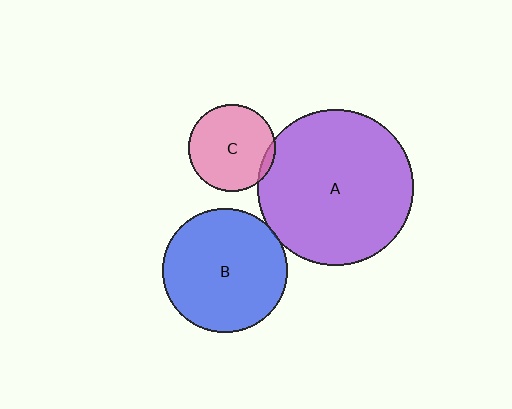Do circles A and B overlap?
Yes.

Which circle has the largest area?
Circle A (purple).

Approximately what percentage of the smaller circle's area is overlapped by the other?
Approximately 5%.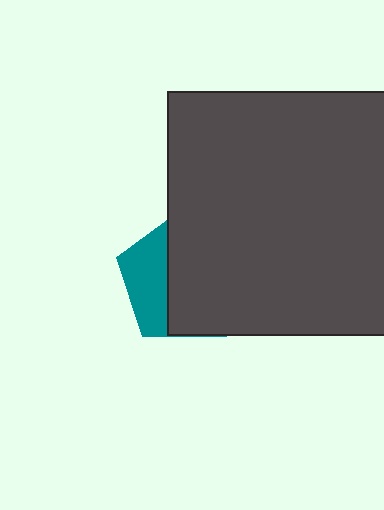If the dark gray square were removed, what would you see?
You would see the complete teal pentagon.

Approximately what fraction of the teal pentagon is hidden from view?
Roughly 66% of the teal pentagon is hidden behind the dark gray square.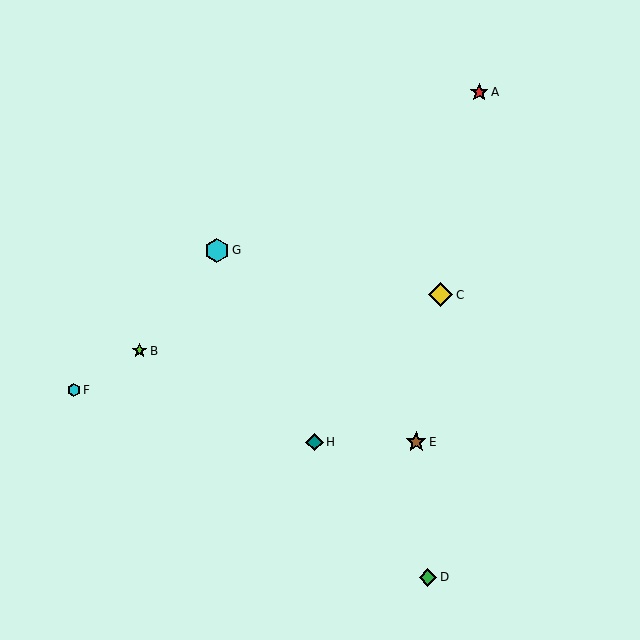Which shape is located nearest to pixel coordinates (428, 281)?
The yellow diamond (labeled C) at (441, 295) is nearest to that location.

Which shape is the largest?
The cyan hexagon (labeled G) is the largest.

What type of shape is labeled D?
Shape D is a green diamond.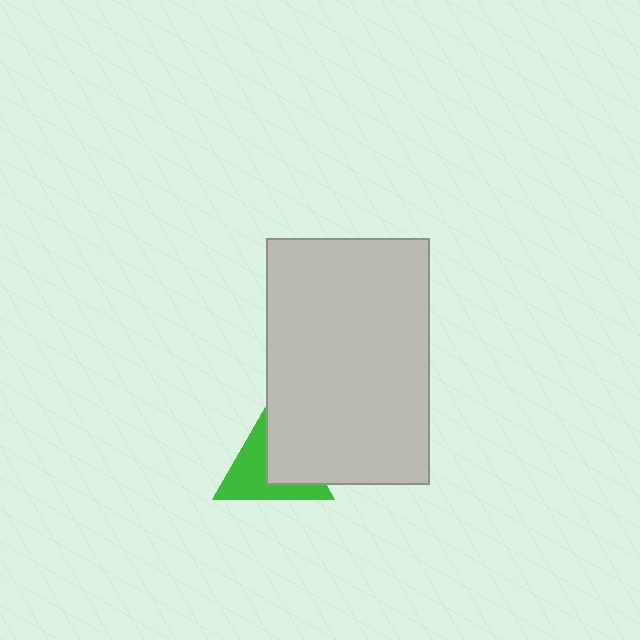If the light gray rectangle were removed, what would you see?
You would see the complete green triangle.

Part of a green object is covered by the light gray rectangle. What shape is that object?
It is a triangle.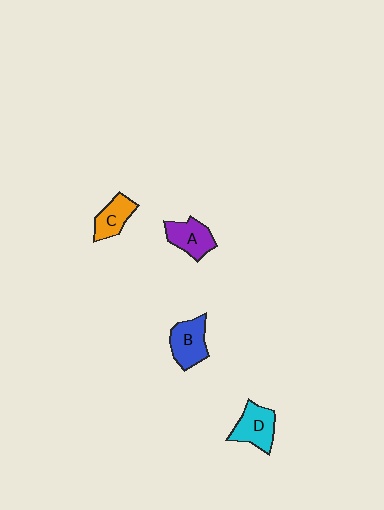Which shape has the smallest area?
Shape C (orange).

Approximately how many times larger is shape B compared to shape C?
Approximately 1.3 times.